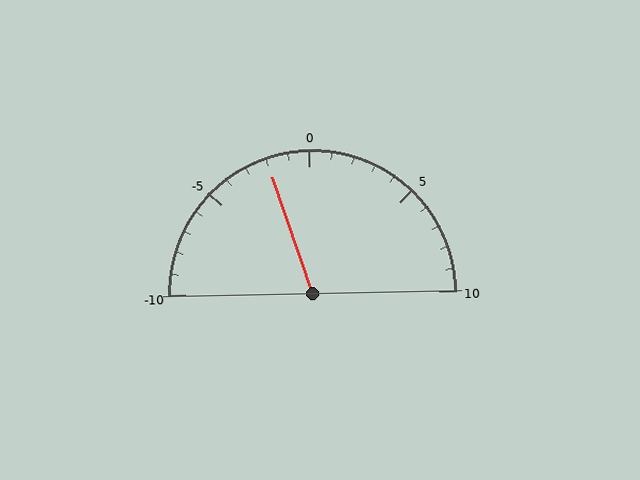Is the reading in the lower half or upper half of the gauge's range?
The reading is in the lower half of the range (-10 to 10).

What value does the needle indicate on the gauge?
The needle indicates approximately -2.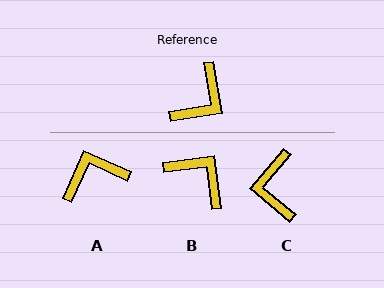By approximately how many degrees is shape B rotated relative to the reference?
Approximately 88 degrees counter-clockwise.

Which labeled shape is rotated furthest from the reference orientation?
A, about 147 degrees away.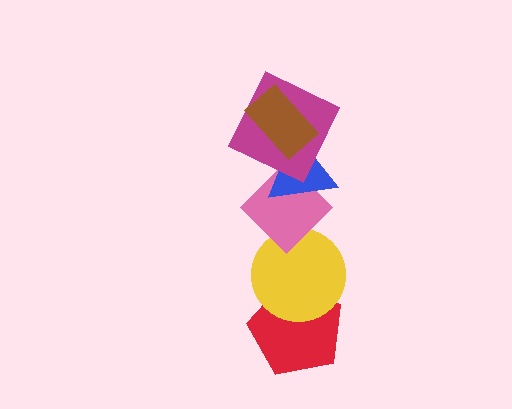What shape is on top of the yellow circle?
The pink diamond is on top of the yellow circle.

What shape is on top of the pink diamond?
The blue triangle is on top of the pink diamond.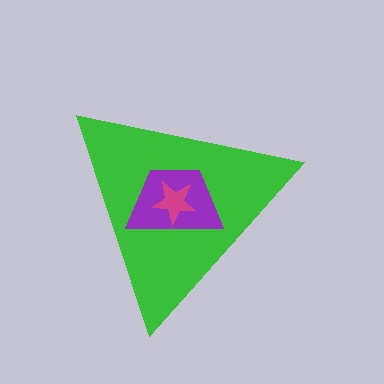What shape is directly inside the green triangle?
The purple trapezoid.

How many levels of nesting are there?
3.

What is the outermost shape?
The green triangle.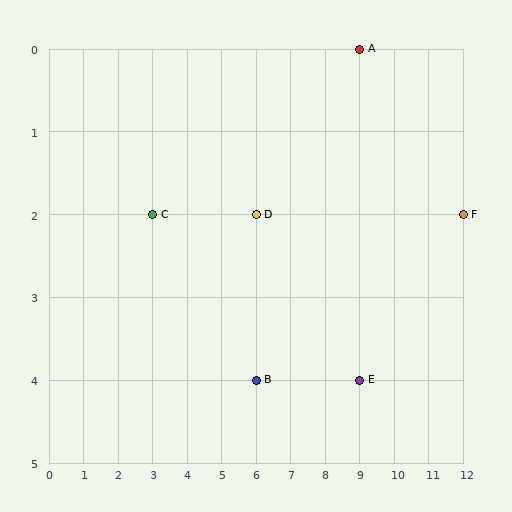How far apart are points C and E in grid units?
Points C and E are 6 columns and 2 rows apart (about 6.3 grid units diagonally).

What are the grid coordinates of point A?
Point A is at grid coordinates (9, 0).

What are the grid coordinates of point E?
Point E is at grid coordinates (9, 4).